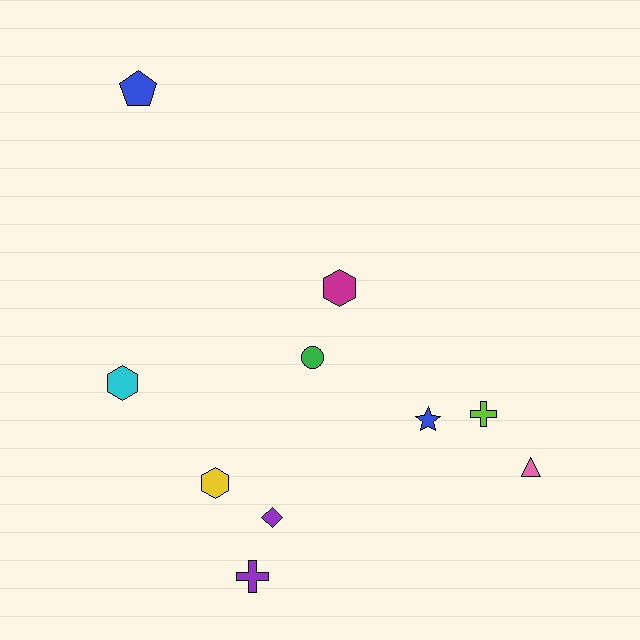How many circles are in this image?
There is 1 circle.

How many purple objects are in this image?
There are 2 purple objects.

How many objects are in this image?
There are 10 objects.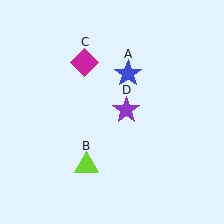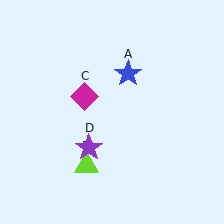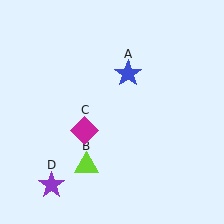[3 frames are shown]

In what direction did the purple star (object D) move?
The purple star (object D) moved down and to the left.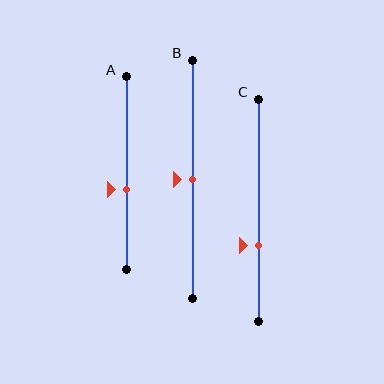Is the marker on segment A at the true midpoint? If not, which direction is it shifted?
No, the marker on segment A is shifted downward by about 9% of the segment length.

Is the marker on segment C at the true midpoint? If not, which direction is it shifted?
No, the marker on segment C is shifted downward by about 16% of the segment length.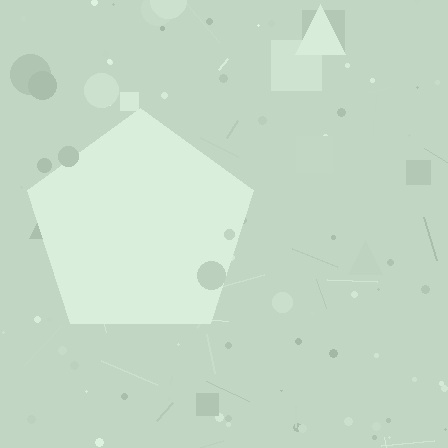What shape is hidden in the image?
A pentagon is hidden in the image.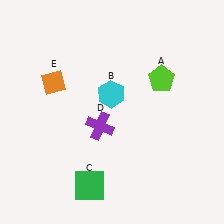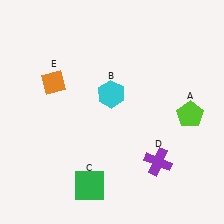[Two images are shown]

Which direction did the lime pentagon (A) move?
The lime pentagon (A) moved down.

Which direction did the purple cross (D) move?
The purple cross (D) moved right.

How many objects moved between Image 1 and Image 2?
2 objects moved between the two images.